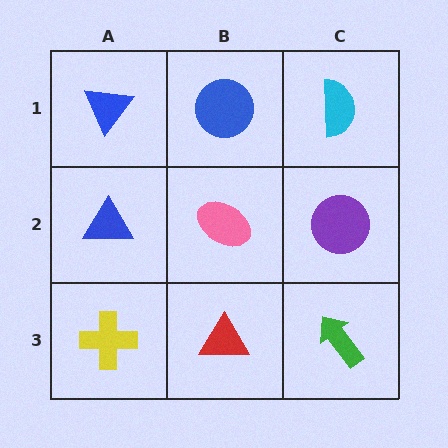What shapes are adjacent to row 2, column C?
A cyan semicircle (row 1, column C), a green arrow (row 3, column C), a pink ellipse (row 2, column B).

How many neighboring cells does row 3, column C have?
2.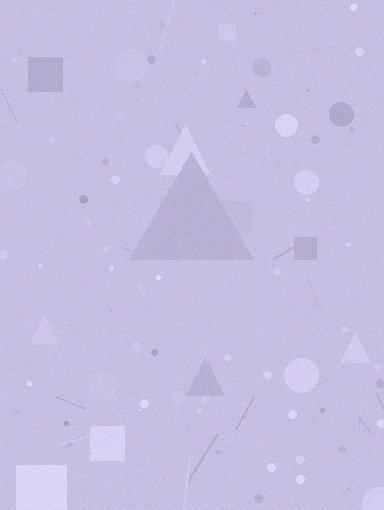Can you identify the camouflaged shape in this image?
The camouflaged shape is a triangle.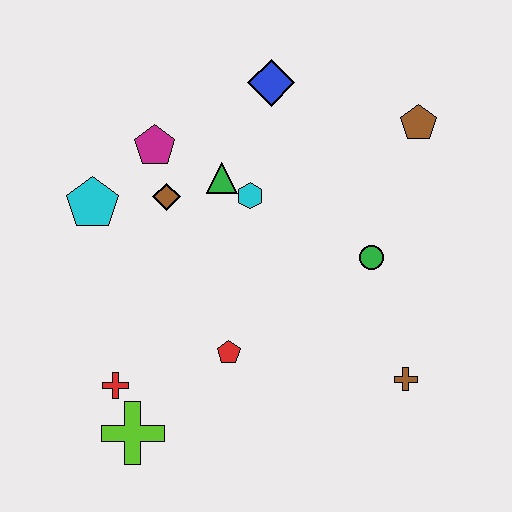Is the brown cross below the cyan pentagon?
Yes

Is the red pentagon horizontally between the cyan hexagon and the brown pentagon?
No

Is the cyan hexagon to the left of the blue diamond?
Yes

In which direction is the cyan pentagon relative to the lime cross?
The cyan pentagon is above the lime cross.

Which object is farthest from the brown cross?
The cyan pentagon is farthest from the brown cross.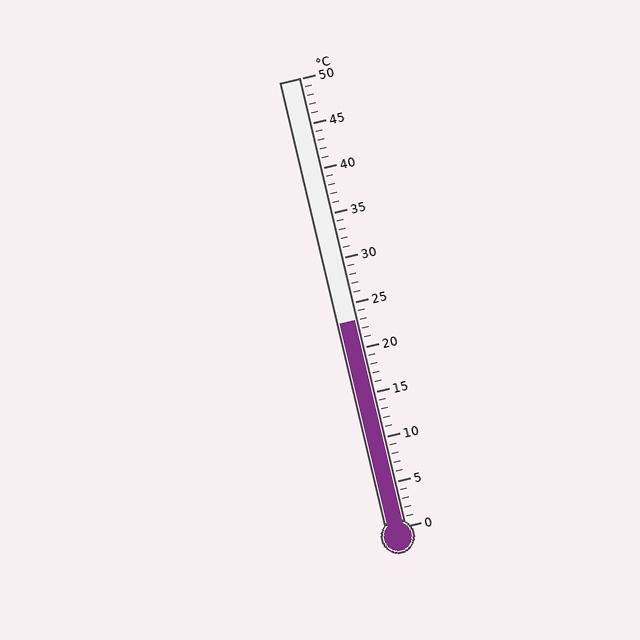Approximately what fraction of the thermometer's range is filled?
The thermometer is filled to approximately 45% of its range.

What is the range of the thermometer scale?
The thermometer scale ranges from 0°C to 50°C.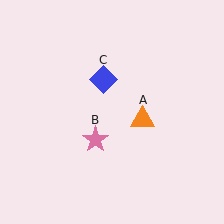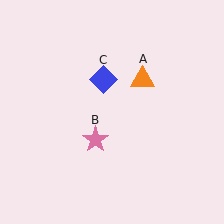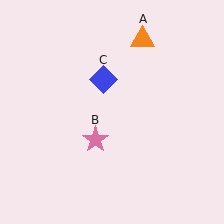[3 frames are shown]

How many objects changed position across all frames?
1 object changed position: orange triangle (object A).